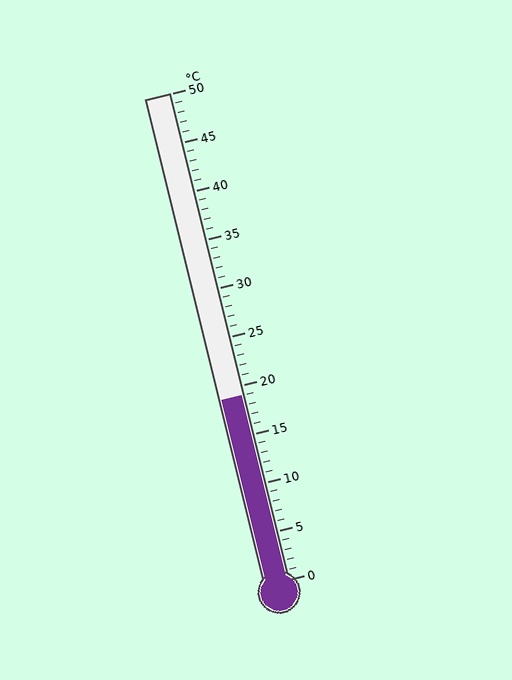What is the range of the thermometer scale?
The thermometer scale ranges from 0°C to 50°C.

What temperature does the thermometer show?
The thermometer shows approximately 19°C.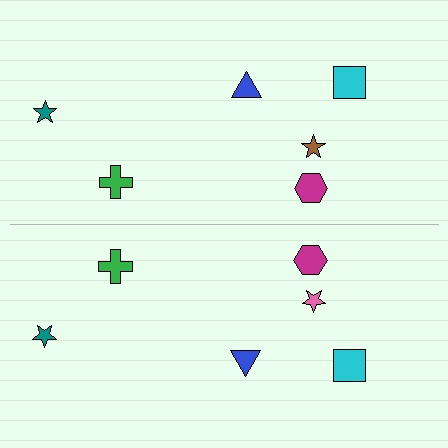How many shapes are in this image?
There are 12 shapes in this image.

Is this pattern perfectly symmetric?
No, the pattern is not perfectly symmetric. The pink star on the bottom side breaks the symmetry — its mirror counterpart is brown.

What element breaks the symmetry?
The pink star on the bottom side breaks the symmetry — its mirror counterpart is brown.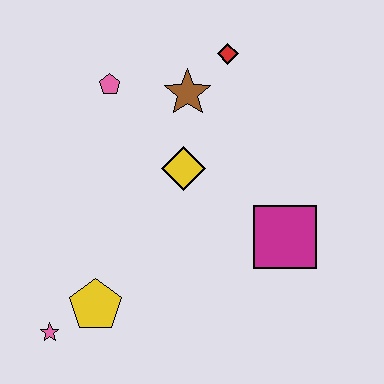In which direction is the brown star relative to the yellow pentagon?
The brown star is above the yellow pentagon.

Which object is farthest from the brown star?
The pink star is farthest from the brown star.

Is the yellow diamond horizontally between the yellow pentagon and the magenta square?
Yes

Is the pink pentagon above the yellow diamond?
Yes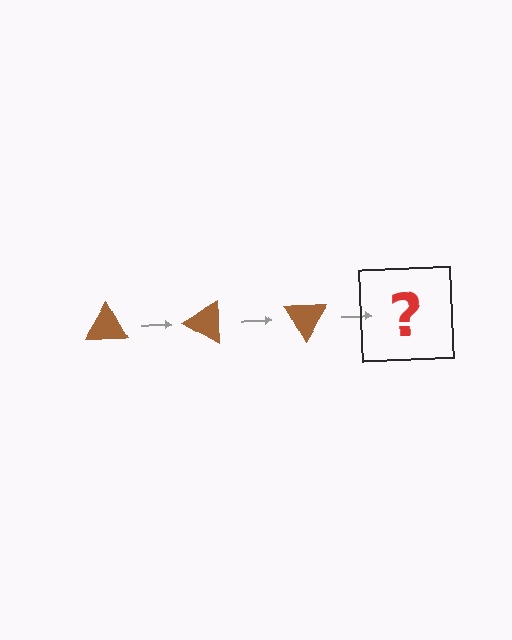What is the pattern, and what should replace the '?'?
The pattern is that the triangle rotates 30 degrees each step. The '?' should be a brown triangle rotated 90 degrees.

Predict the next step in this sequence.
The next step is a brown triangle rotated 90 degrees.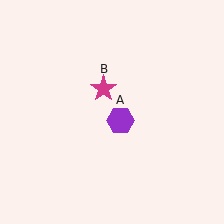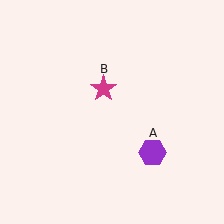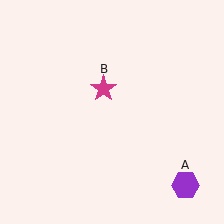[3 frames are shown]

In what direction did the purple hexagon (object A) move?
The purple hexagon (object A) moved down and to the right.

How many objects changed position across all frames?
1 object changed position: purple hexagon (object A).